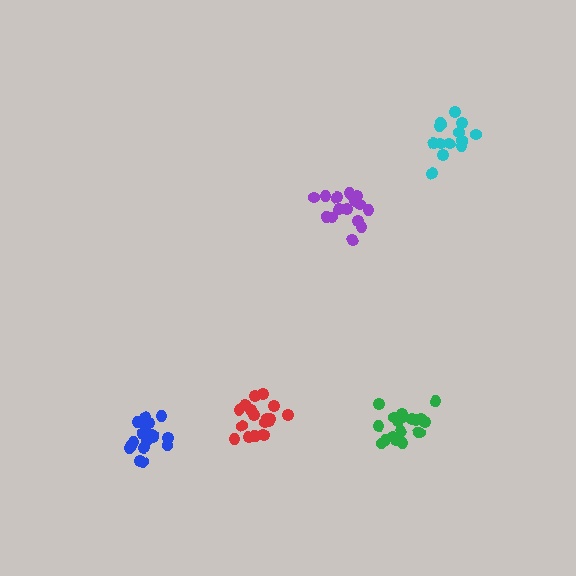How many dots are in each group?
Group 1: 17 dots, Group 2: 14 dots, Group 3: 18 dots, Group 4: 20 dots, Group 5: 17 dots (86 total).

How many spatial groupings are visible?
There are 5 spatial groupings.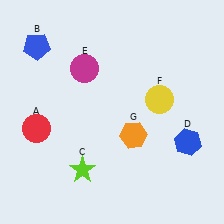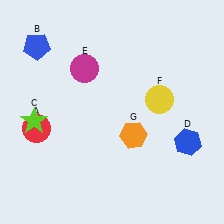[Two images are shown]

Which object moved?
The lime star (C) moved up.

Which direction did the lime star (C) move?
The lime star (C) moved up.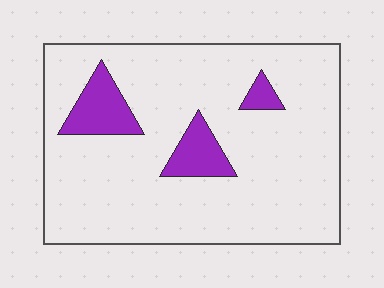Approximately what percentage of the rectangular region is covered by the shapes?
Approximately 10%.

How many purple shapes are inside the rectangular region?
3.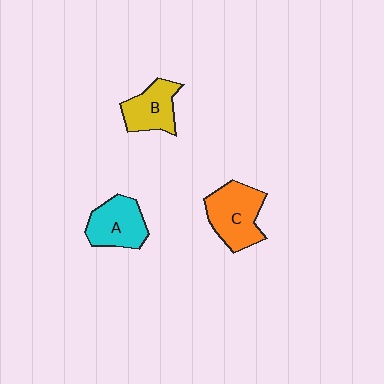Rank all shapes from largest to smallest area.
From largest to smallest: C (orange), A (cyan), B (yellow).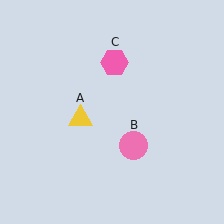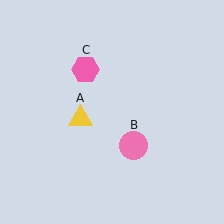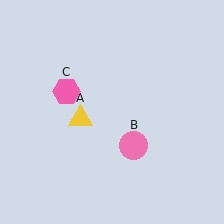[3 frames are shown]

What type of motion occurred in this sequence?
The pink hexagon (object C) rotated counterclockwise around the center of the scene.